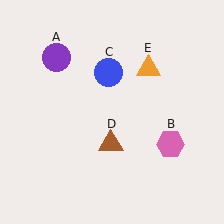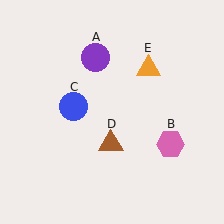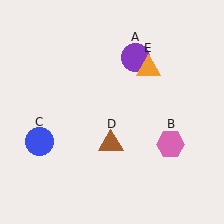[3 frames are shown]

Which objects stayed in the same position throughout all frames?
Pink hexagon (object B) and brown triangle (object D) and orange triangle (object E) remained stationary.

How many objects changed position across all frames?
2 objects changed position: purple circle (object A), blue circle (object C).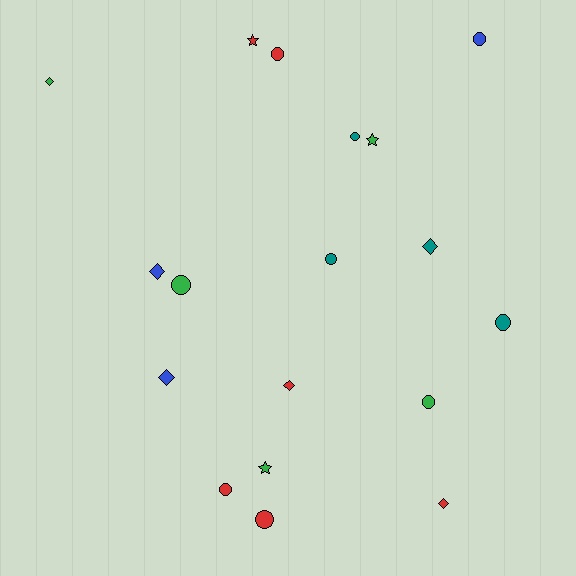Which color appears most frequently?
Red, with 6 objects.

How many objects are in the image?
There are 18 objects.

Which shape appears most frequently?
Circle, with 9 objects.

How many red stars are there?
There is 1 red star.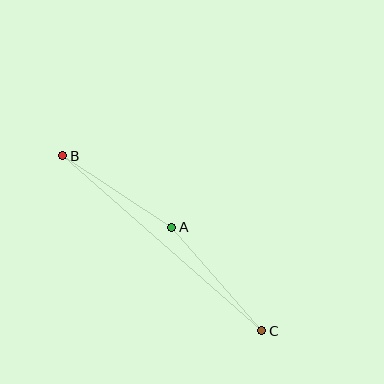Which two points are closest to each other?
Points A and B are closest to each other.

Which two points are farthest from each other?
Points B and C are farthest from each other.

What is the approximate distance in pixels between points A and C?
The distance between A and C is approximately 138 pixels.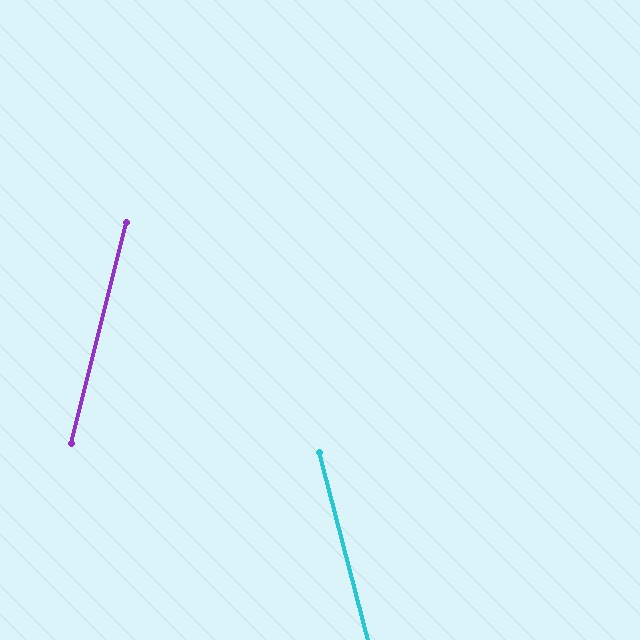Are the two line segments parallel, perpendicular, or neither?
Neither parallel nor perpendicular — they differ by about 29°.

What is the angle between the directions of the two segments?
Approximately 29 degrees.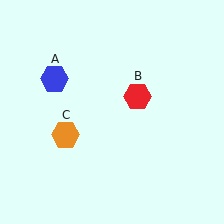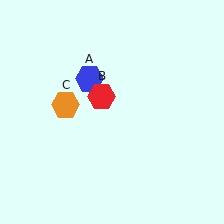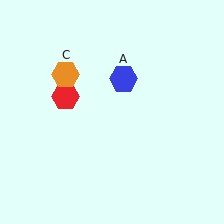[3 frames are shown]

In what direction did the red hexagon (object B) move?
The red hexagon (object B) moved left.